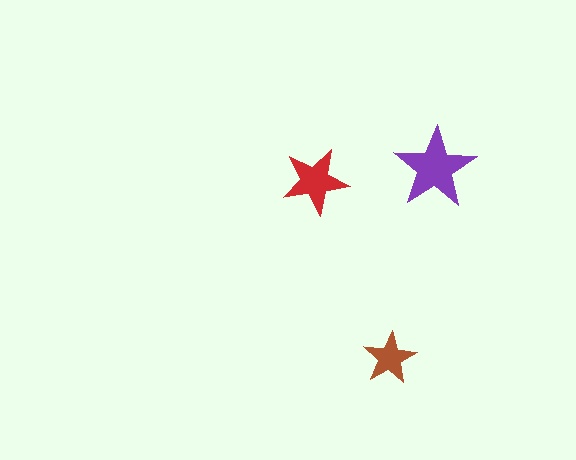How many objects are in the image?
There are 3 objects in the image.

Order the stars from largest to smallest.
the purple one, the red one, the brown one.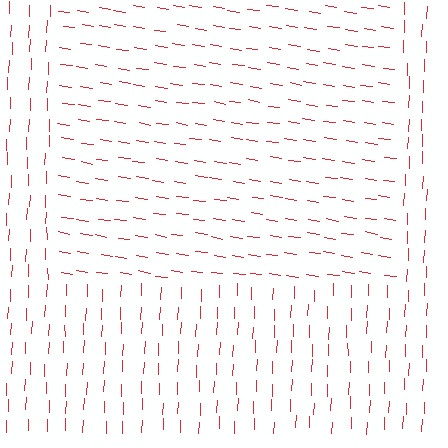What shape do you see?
I see a rectangle.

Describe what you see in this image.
The image is filled with small red line segments. A rectangle region in the image has lines oriented differently from the surrounding lines, creating a visible texture boundary.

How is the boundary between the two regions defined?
The boundary is defined purely by a change in line orientation (approximately 83 degrees difference). All lines are the same color and thickness.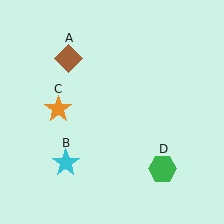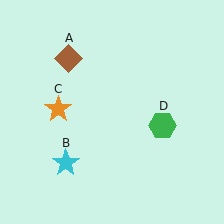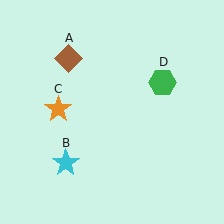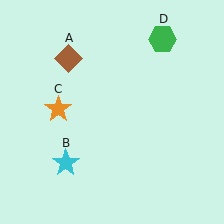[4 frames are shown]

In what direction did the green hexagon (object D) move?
The green hexagon (object D) moved up.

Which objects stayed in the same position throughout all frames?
Brown diamond (object A) and cyan star (object B) and orange star (object C) remained stationary.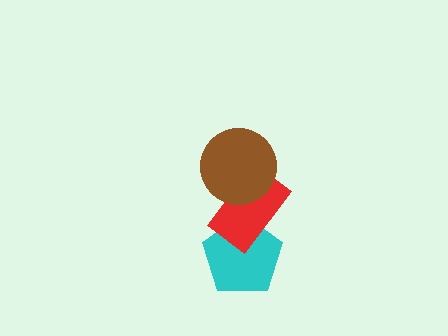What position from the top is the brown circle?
The brown circle is 1st from the top.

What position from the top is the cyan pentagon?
The cyan pentagon is 3rd from the top.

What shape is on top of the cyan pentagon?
The red rectangle is on top of the cyan pentagon.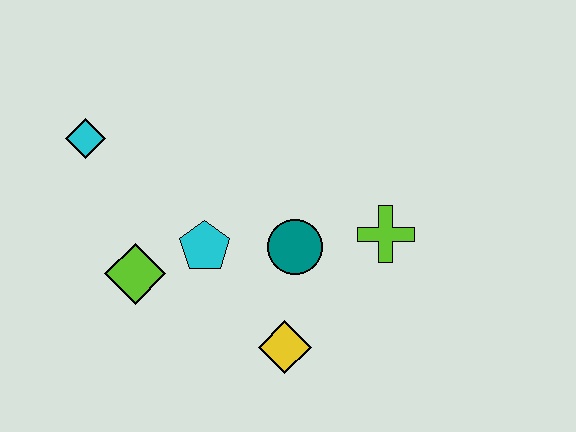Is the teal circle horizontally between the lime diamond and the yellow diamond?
No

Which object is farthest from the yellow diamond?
The cyan diamond is farthest from the yellow diamond.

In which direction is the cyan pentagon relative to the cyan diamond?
The cyan pentagon is to the right of the cyan diamond.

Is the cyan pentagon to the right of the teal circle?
No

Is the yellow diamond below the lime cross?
Yes